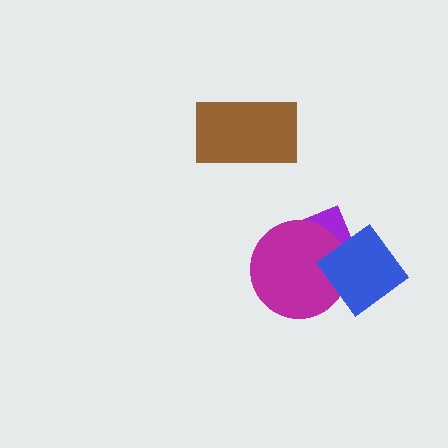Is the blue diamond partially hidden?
No, no other shape covers it.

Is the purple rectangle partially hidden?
Yes, it is partially covered by another shape.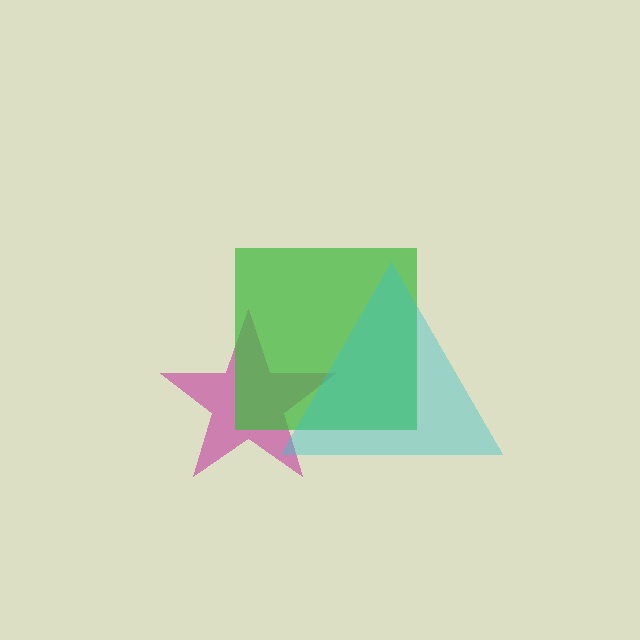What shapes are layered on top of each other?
The layered shapes are: a magenta star, a green square, a cyan triangle.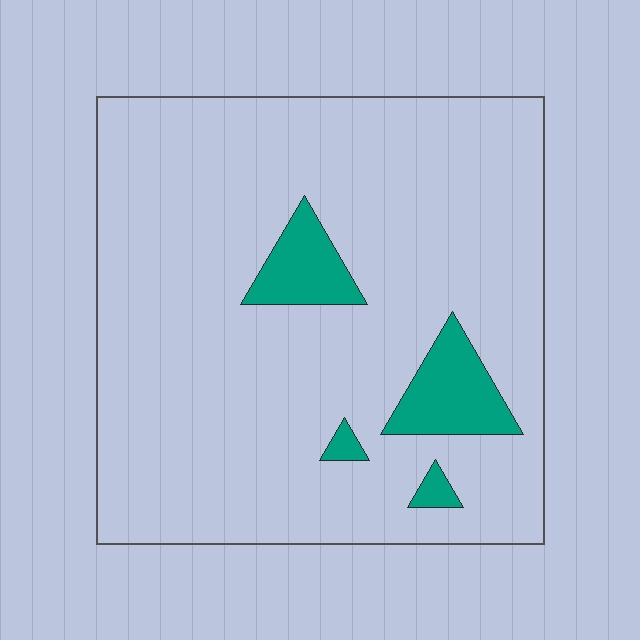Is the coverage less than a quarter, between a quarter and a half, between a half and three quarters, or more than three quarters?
Less than a quarter.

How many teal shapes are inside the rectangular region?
4.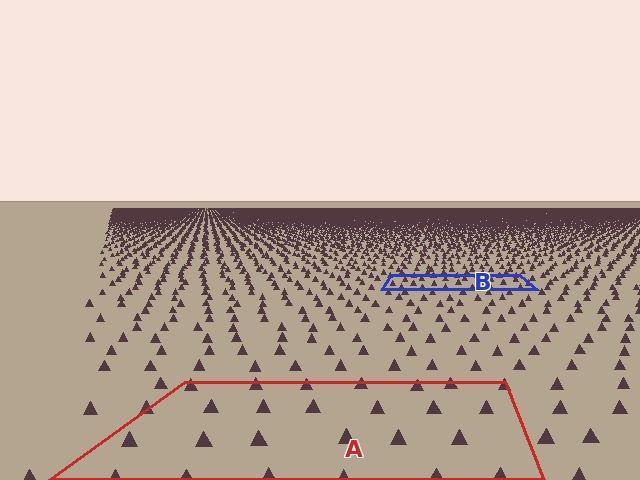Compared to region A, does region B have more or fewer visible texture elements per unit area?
Region B has more texture elements per unit area — they are packed more densely because it is farther away.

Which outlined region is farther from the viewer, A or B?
Region B is farther from the viewer — the texture elements inside it appear smaller and more densely packed.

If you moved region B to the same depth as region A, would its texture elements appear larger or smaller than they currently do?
They would appear larger. At a closer depth, the same texture elements are projected at a bigger on-screen size.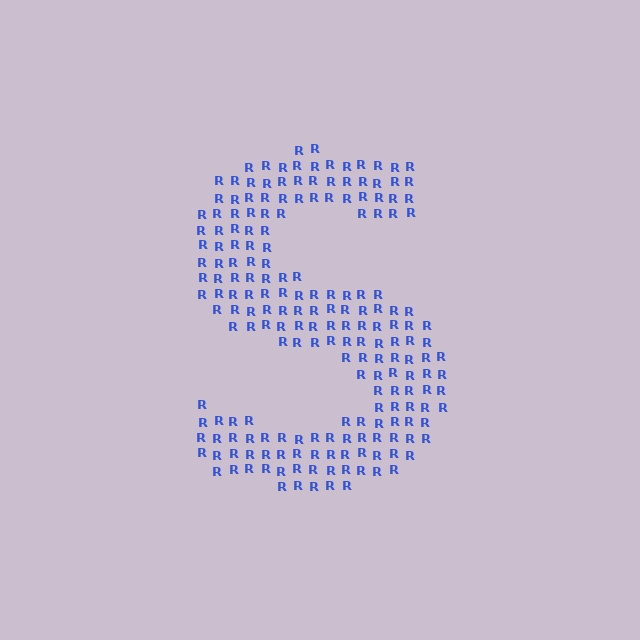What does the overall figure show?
The overall figure shows the letter S.